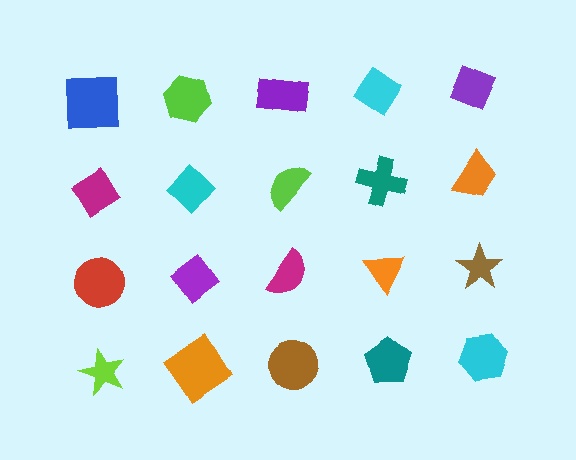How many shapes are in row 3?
5 shapes.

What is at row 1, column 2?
A lime hexagon.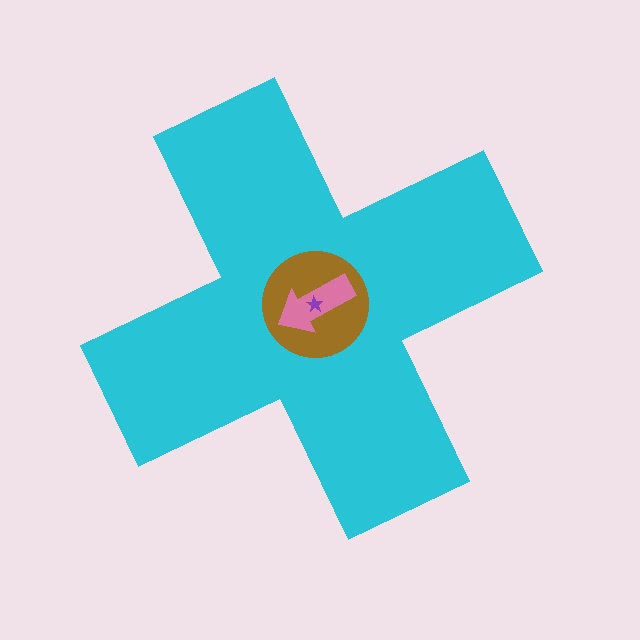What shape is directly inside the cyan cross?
The brown circle.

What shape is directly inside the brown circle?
The pink arrow.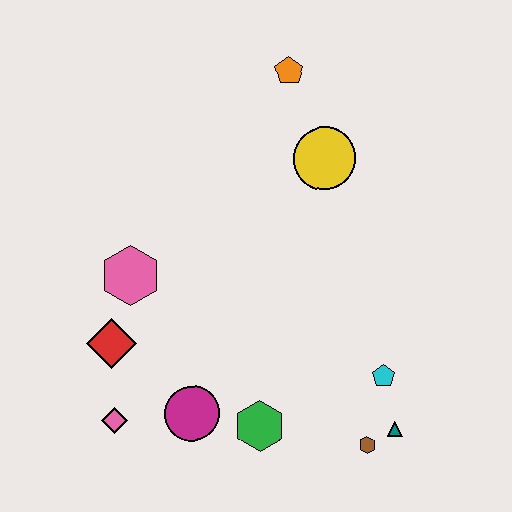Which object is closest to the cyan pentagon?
The teal triangle is closest to the cyan pentagon.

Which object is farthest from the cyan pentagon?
The orange pentagon is farthest from the cyan pentagon.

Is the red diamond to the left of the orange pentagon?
Yes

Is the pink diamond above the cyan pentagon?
No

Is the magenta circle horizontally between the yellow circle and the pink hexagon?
Yes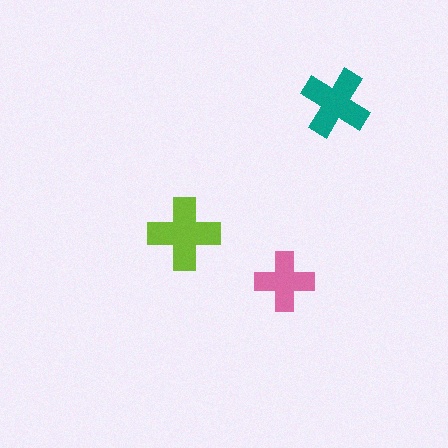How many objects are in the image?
There are 3 objects in the image.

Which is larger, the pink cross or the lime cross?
The lime one.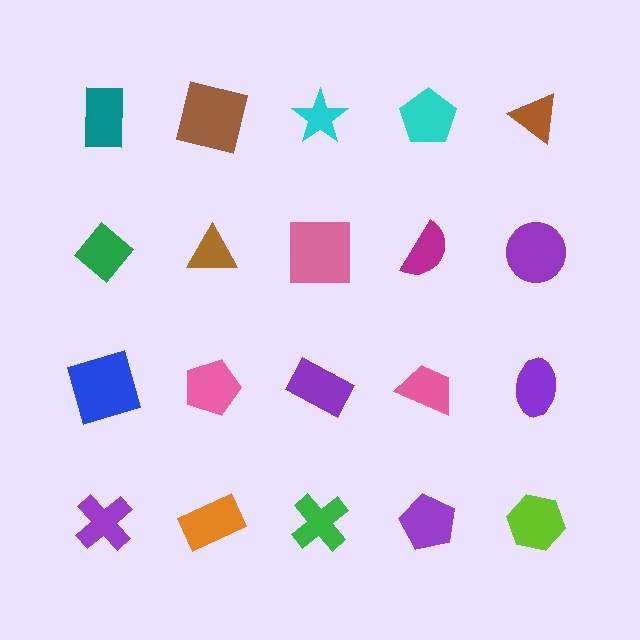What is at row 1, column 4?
A cyan pentagon.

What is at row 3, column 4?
A pink trapezoid.